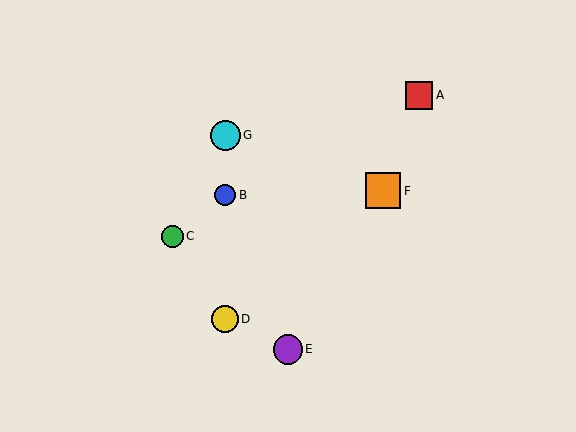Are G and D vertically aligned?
Yes, both are at x≈225.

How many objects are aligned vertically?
3 objects (B, D, G) are aligned vertically.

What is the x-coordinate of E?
Object E is at x≈288.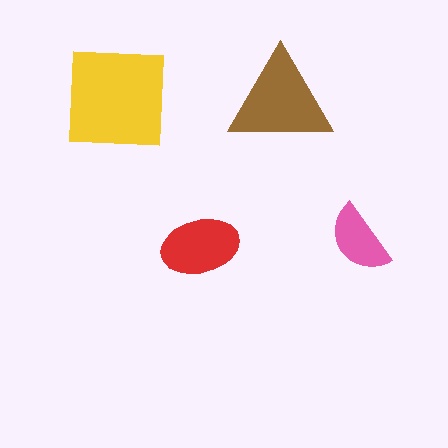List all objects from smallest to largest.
The pink semicircle, the red ellipse, the brown triangle, the yellow square.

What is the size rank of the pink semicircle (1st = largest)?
4th.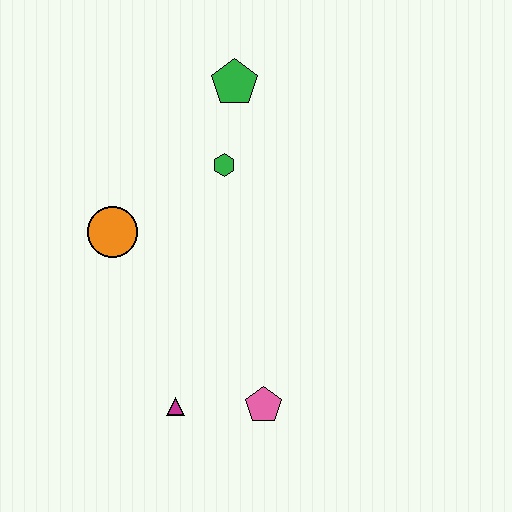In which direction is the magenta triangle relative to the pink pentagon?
The magenta triangle is to the left of the pink pentagon.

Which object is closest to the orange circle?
The green hexagon is closest to the orange circle.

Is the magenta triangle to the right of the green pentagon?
No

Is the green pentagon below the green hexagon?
No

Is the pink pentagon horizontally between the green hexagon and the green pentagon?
No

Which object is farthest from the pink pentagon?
The green pentagon is farthest from the pink pentagon.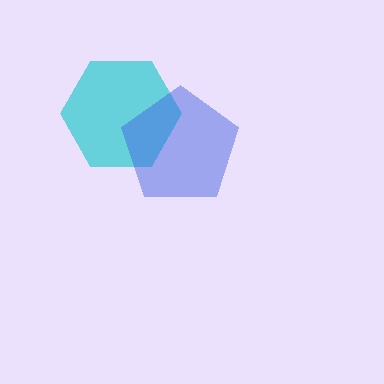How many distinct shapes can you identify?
There are 2 distinct shapes: a cyan hexagon, a blue pentagon.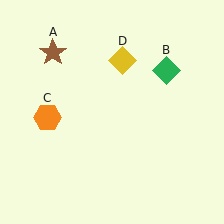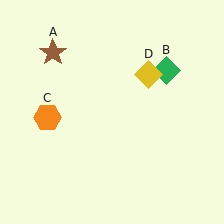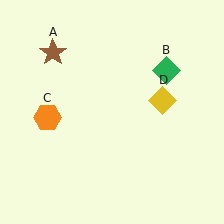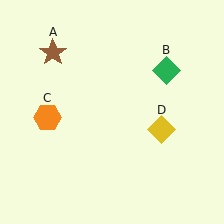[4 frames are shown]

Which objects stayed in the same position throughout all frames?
Brown star (object A) and green diamond (object B) and orange hexagon (object C) remained stationary.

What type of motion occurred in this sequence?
The yellow diamond (object D) rotated clockwise around the center of the scene.